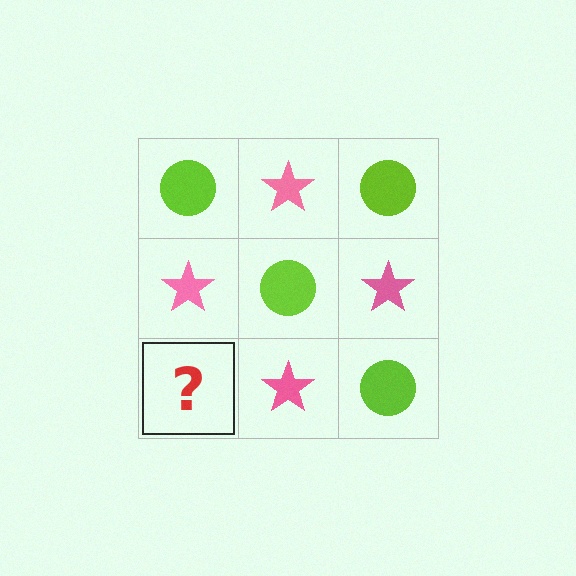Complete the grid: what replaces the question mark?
The question mark should be replaced with a lime circle.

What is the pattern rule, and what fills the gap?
The rule is that it alternates lime circle and pink star in a checkerboard pattern. The gap should be filled with a lime circle.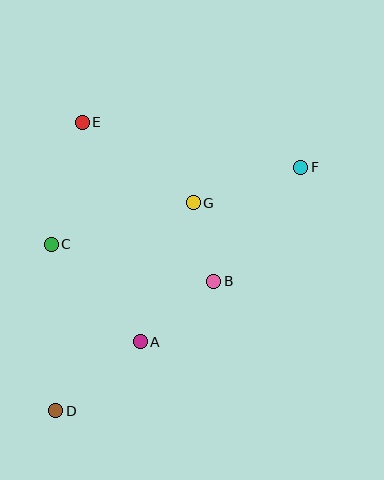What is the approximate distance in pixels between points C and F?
The distance between C and F is approximately 261 pixels.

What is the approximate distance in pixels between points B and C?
The distance between B and C is approximately 166 pixels.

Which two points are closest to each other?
Points B and G are closest to each other.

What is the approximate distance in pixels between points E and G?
The distance between E and G is approximately 137 pixels.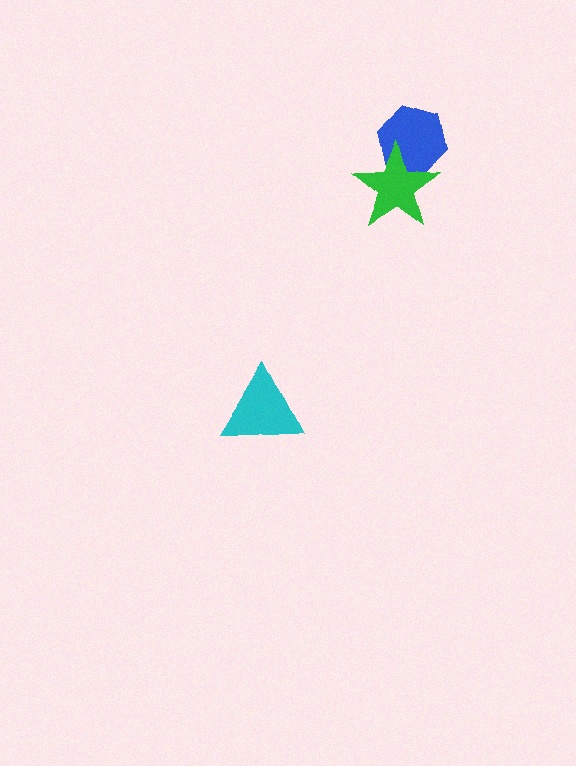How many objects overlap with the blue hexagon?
1 object overlaps with the blue hexagon.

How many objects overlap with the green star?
1 object overlaps with the green star.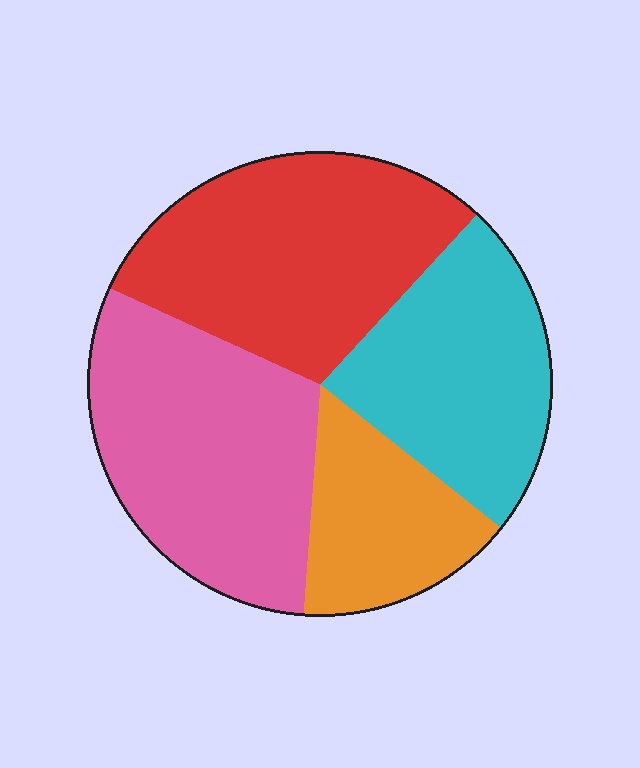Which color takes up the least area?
Orange, at roughly 15%.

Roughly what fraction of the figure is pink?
Pink takes up between a quarter and a half of the figure.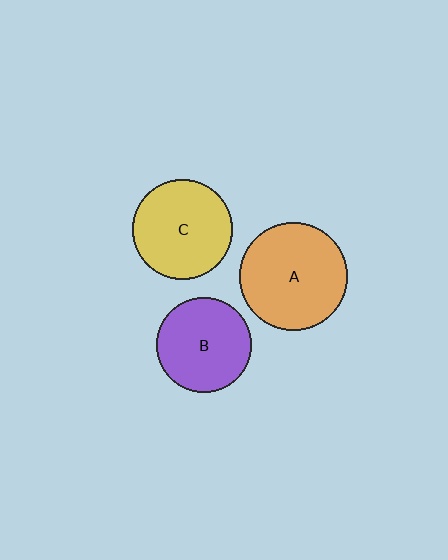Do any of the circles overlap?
No, none of the circles overlap.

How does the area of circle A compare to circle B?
Approximately 1.3 times.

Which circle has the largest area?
Circle A (orange).